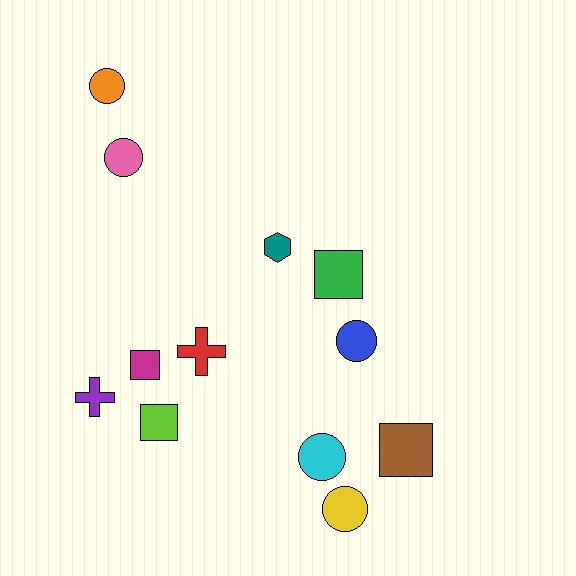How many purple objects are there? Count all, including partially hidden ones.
There is 1 purple object.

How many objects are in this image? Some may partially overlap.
There are 12 objects.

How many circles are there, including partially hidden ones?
There are 5 circles.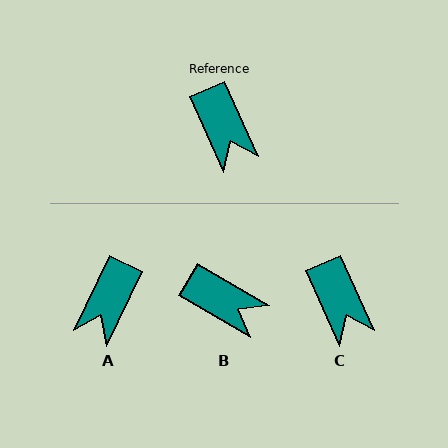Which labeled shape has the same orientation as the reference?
C.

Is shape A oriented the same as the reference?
No, it is off by about 50 degrees.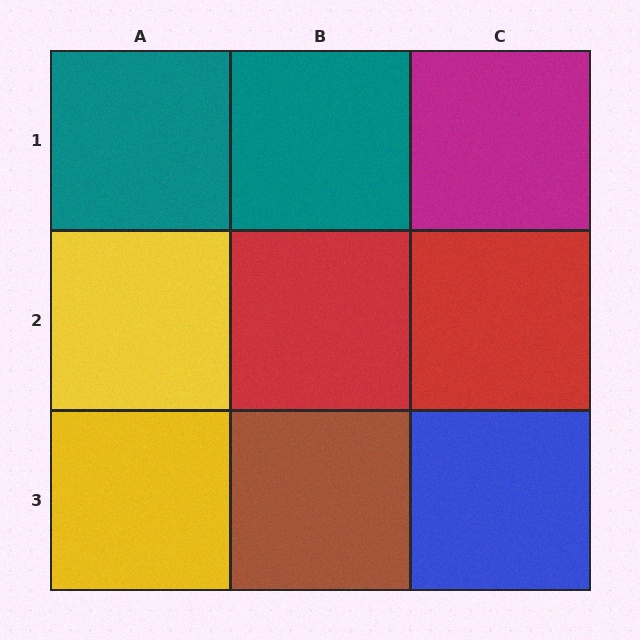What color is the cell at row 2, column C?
Red.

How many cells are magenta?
1 cell is magenta.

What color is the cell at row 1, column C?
Magenta.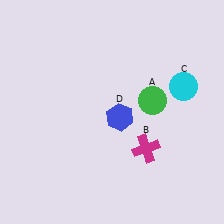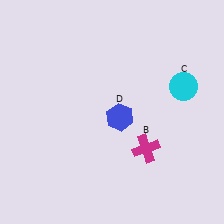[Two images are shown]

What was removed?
The green circle (A) was removed in Image 2.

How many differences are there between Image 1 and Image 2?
There is 1 difference between the two images.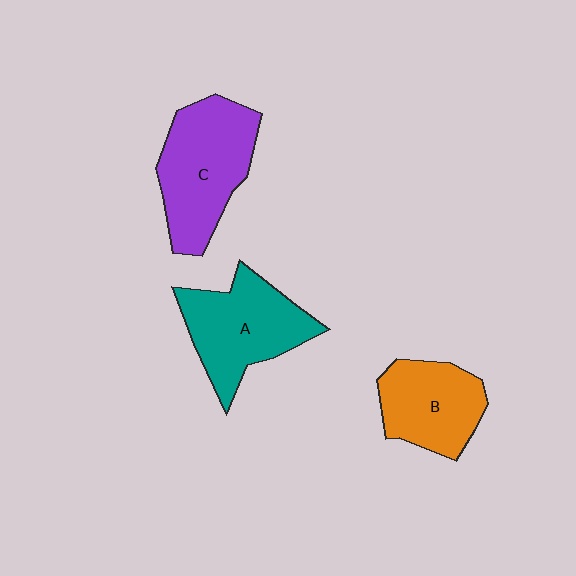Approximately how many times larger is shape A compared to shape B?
Approximately 1.2 times.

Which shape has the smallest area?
Shape B (orange).